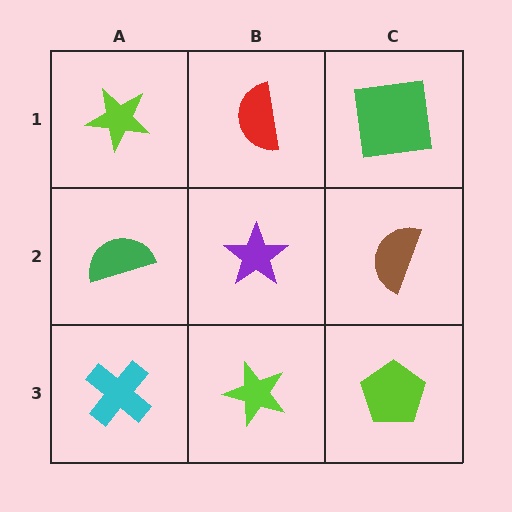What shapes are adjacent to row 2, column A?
A lime star (row 1, column A), a cyan cross (row 3, column A), a purple star (row 2, column B).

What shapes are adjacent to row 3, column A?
A green semicircle (row 2, column A), a lime star (row 3, column B).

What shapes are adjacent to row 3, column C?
A brown semicircle (row 2, column C), a lime star (row 3, column B).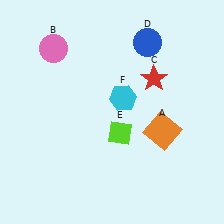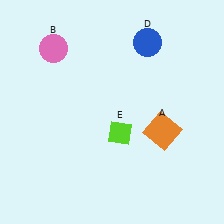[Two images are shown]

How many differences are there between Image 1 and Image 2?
There are 2 differences between the two images.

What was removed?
The cyan hexagon (F), the red star (C) were removed in Image 2.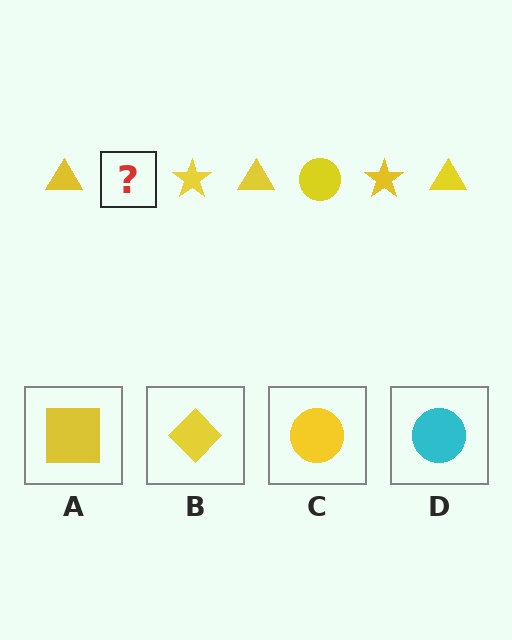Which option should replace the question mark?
Option C.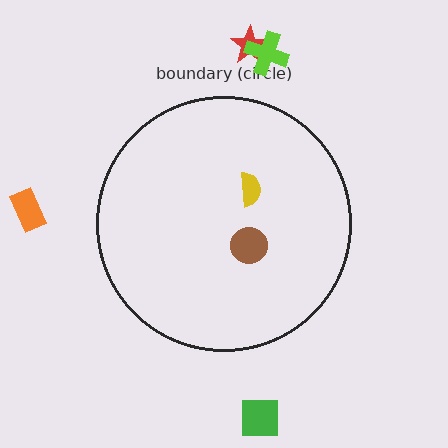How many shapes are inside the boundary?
2 inside, 4 outside.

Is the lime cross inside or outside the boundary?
Outside.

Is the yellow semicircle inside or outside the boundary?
Inside.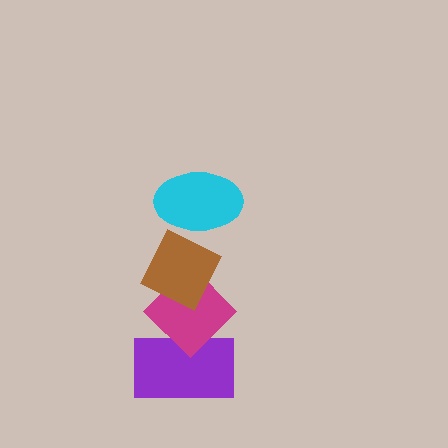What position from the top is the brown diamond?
The brown diamond is 2nd from the top.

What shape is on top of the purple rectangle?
The magenta diamond is on top of the purple rectangle.